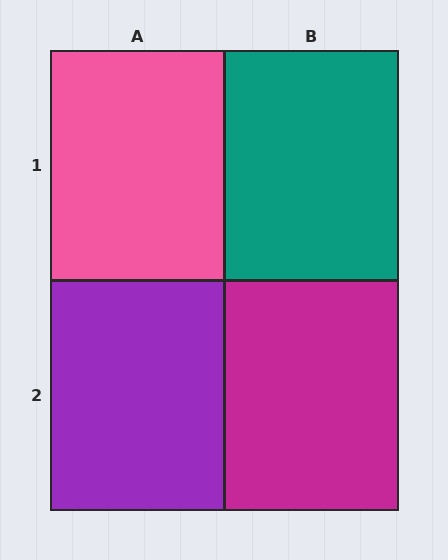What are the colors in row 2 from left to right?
Purple, magenta.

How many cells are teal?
1 cell is teal.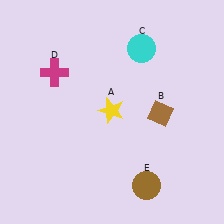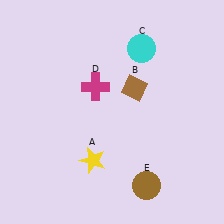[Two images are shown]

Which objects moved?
The objects that moved are: the yellow star (A), the brown diamond (B), the magenta cross (D).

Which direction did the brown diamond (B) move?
The brown diamond (B) moved left.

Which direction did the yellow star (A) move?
The yellow star (A) moved down.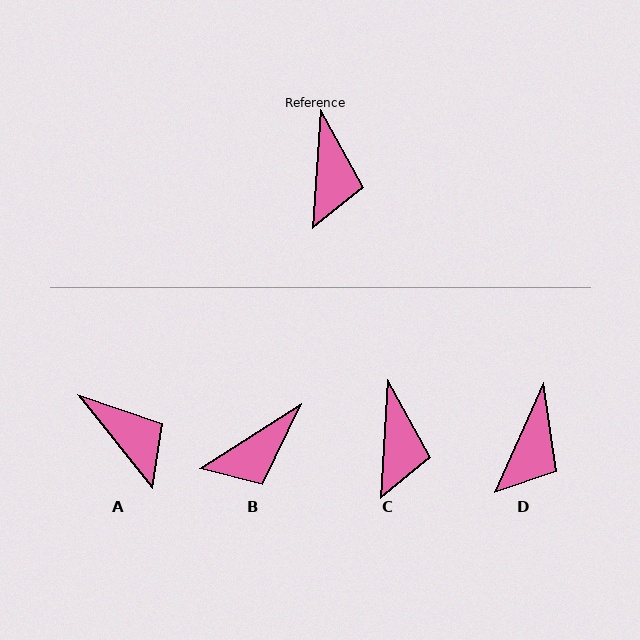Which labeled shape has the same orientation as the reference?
C.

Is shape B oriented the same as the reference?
No, it is off by about 54 degrees.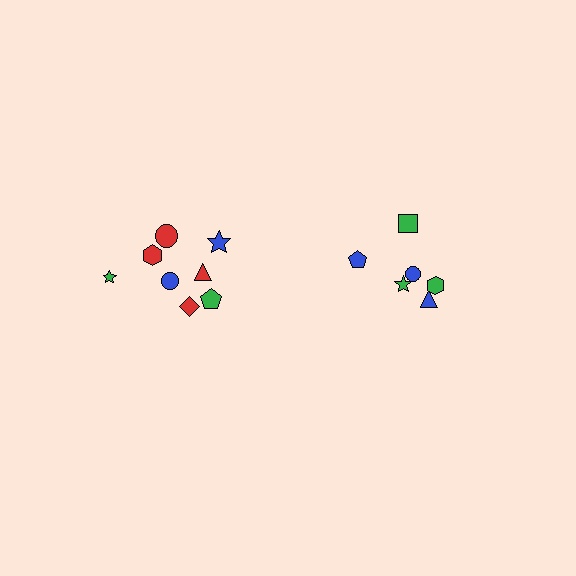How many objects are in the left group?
There are 8 objects.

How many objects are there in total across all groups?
There are 14 objects.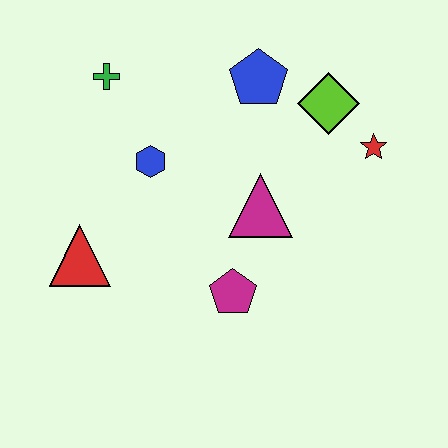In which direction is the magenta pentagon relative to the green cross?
The magenta pentagon is below the green cross.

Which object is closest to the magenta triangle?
The magenta pentagon is closest to the magenta triangle.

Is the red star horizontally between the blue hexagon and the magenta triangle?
No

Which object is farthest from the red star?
The red triangle is farthest from the red star.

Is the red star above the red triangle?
Yes